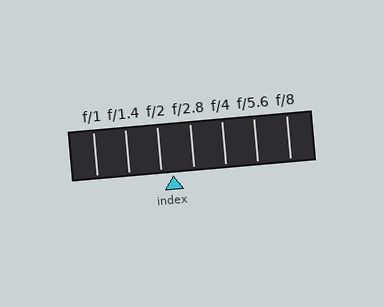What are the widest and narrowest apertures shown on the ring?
The widest aperture shown is f/1 and the narrowest is f/8.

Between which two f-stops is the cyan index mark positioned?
The index mark is between f/2 and f/2.8.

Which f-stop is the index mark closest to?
The index mark is closest to f/2.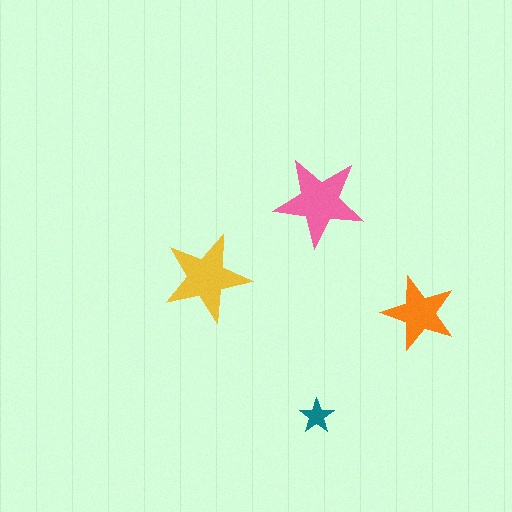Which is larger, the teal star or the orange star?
The orange one.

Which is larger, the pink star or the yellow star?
The pink one.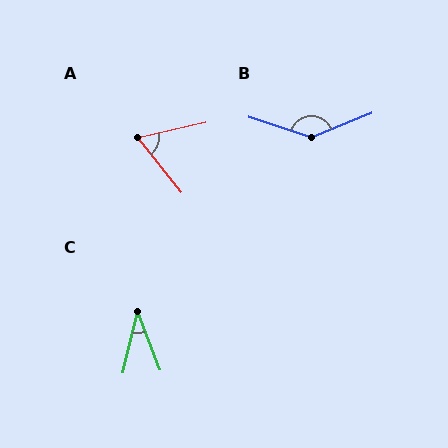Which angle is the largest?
B, at approximately 139 degrees.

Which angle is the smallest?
C, at approximately 34 degrees.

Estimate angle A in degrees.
Approximately 64 degrees.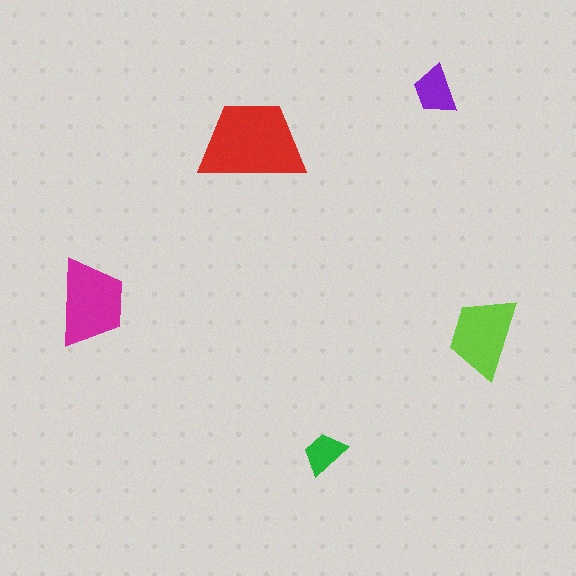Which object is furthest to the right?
The lime trapezoid is rightmost.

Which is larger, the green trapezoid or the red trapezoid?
The red one.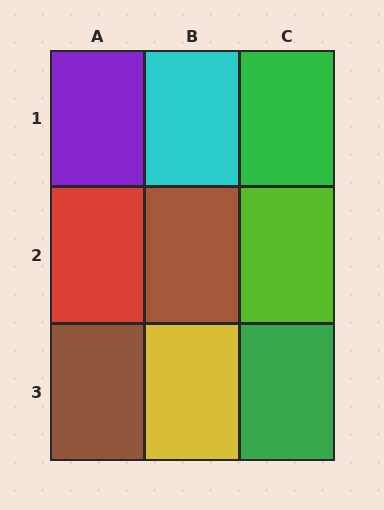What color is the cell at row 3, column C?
Green.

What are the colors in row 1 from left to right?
Purple, cyan, green.